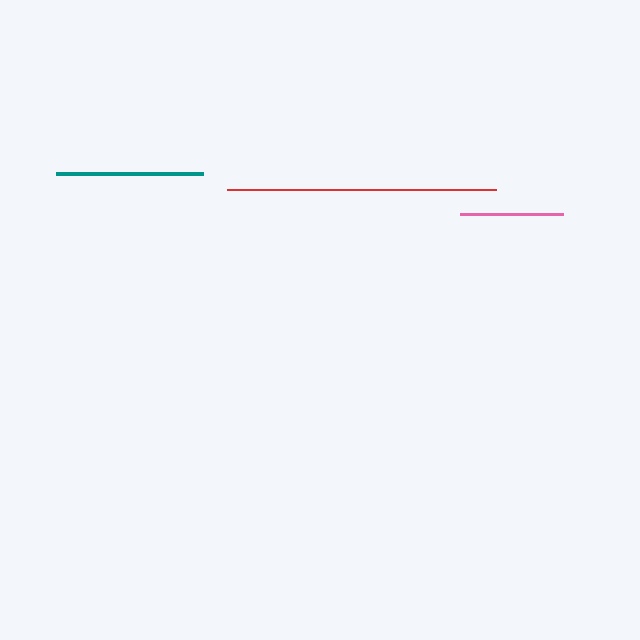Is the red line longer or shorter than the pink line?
The red line is longer than the pink line.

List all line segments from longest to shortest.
From longest to shortest: red, teal, pink.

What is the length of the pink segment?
The pink segment is approximately 103 pixels long.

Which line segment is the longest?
The red line is the longest at approximately 269 pixels.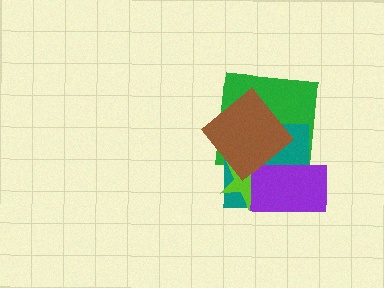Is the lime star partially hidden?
Yes, it is partially covered by another shape.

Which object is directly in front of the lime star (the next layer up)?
The purple rectangle is directly in front of the lime star.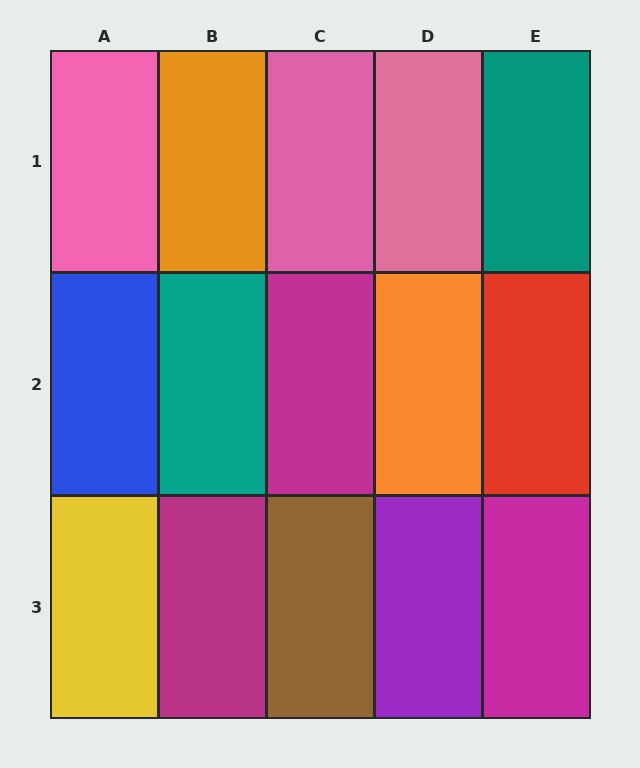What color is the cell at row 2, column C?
Magenta.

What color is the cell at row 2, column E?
Red.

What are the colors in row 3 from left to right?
Yellow, magenta, brown, purple, magenta.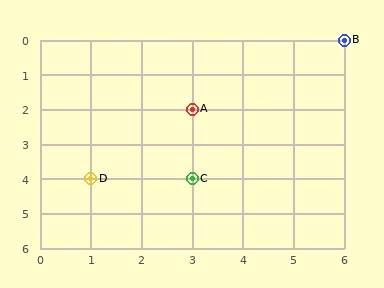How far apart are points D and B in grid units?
Points D and B are 5 columns and 4 rows apart (about 6.4 grid units diagonally).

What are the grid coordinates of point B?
Point B is at grid coordinates (6, 0).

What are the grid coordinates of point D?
Point D is at grid coordinates (1, 4).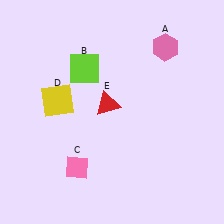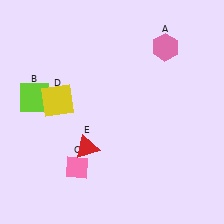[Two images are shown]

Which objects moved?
The objects that moved are: the lime square (B), the red triangle (E).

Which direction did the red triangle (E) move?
The red triangle (E) moved down.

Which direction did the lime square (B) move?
The lime square (B) moved left.